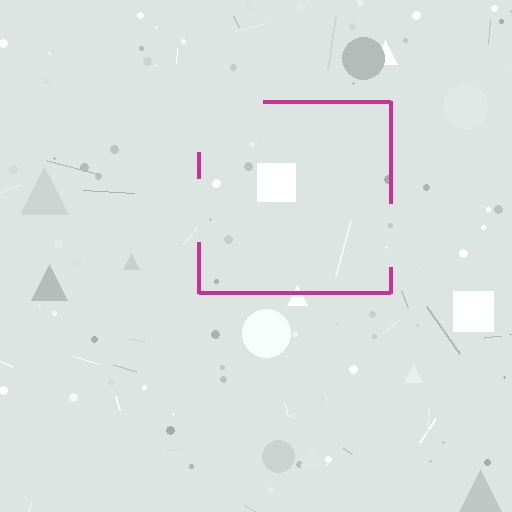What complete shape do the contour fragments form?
The contour fragments form a square.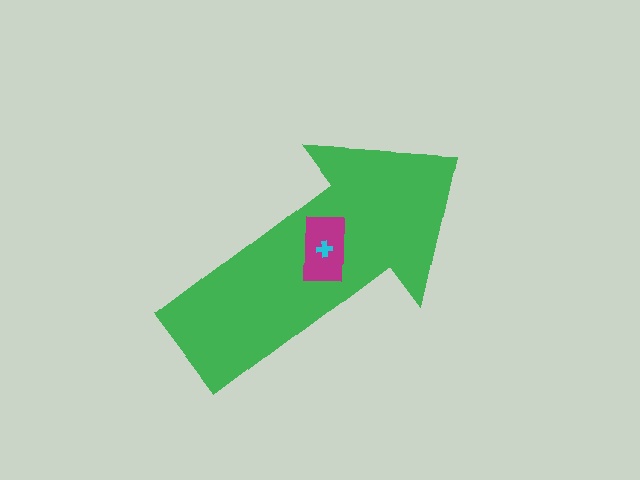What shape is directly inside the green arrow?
The magenta rectangle.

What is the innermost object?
The cyan cross.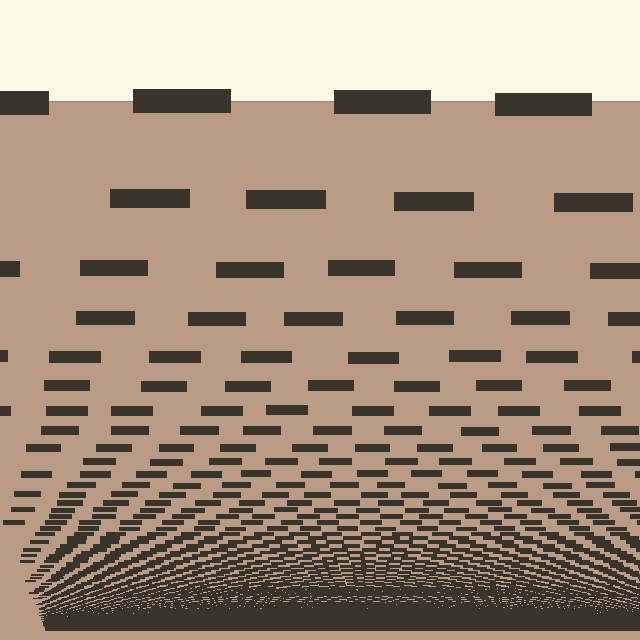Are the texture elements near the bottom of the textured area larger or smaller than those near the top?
Smaller. The gradient is inverted — elements near the bottom are smaller and denser.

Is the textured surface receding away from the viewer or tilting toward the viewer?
The surface appears to tilt toward the viewer. Texture elements get larger and sparser toward the top.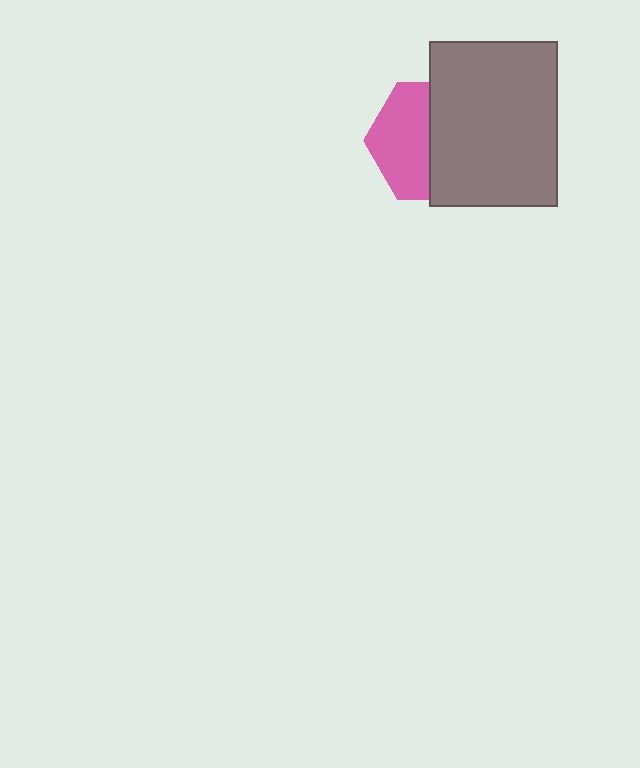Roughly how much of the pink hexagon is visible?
About half of it is visible (roughly 48%).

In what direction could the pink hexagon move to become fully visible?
The pink hexagon could move left. That would shift it out from behind the gray rectangle entirely.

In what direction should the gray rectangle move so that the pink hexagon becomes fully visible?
The gray rectangle should move right. That is the shortest direction to clear the overlap and leave the pink hexagon fully visible.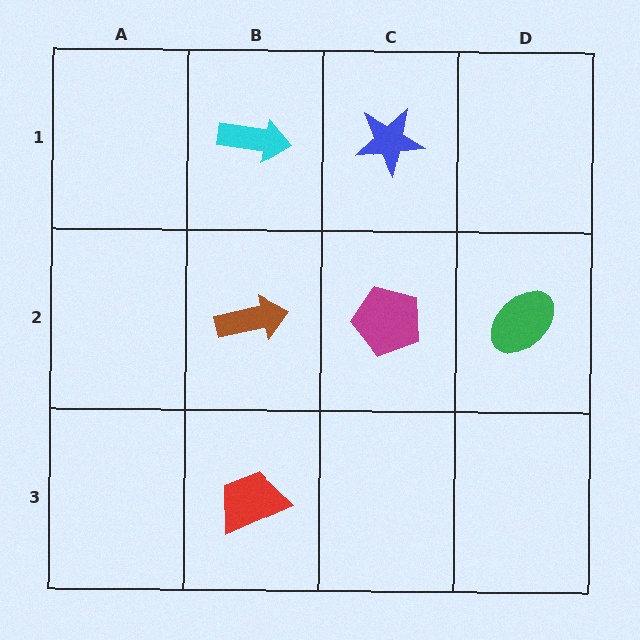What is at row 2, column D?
A green ellipse.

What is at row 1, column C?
A blue star.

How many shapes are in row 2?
3 shapes.